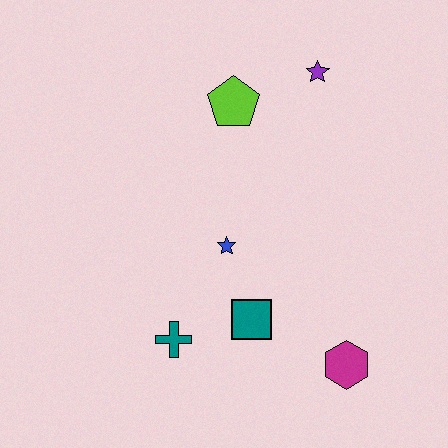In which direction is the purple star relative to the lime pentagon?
The purple star is to the right of the lime pentagon.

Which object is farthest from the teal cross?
The purple star is farthest from the teal cross.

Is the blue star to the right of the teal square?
No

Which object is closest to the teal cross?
The teal square is closest to the teal cross.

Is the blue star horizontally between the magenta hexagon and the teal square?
No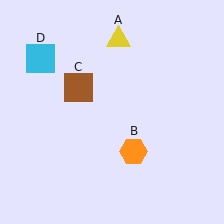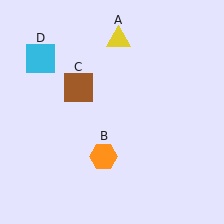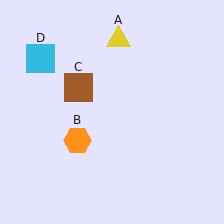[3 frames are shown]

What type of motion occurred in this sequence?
The orange hexagon (object B) rotated clockwise around the center of the scene.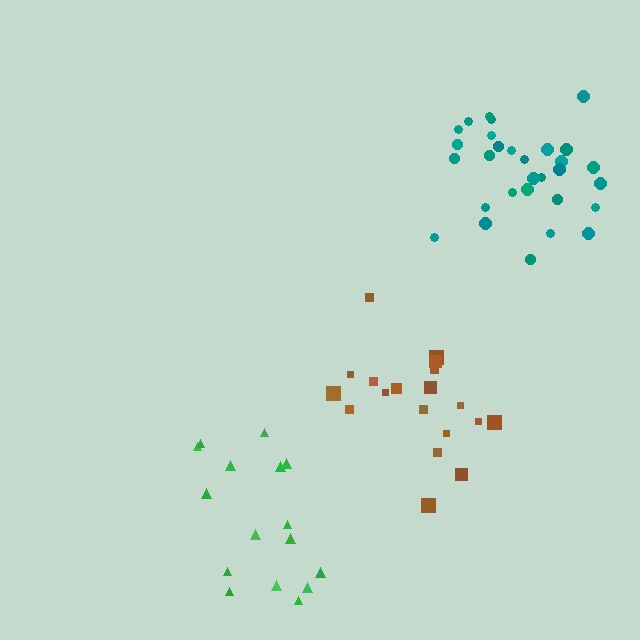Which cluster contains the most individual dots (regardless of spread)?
Teal (30).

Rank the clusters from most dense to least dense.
teal, brown, green.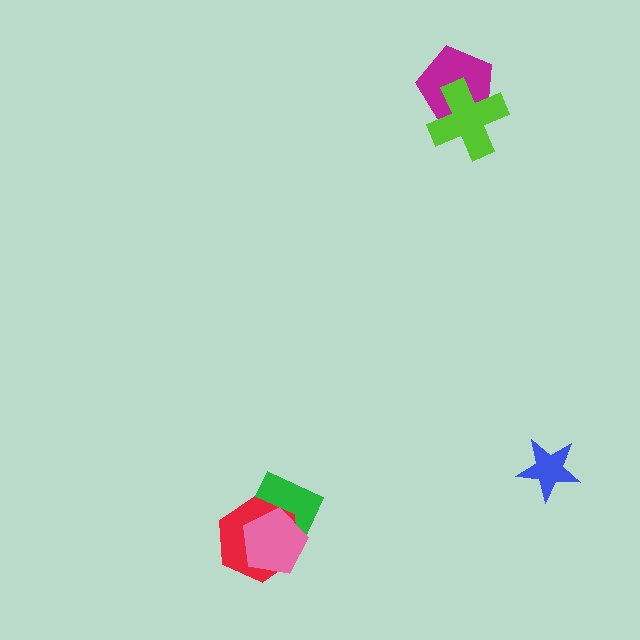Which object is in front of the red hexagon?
The pink pentagon is in front of the red hexagon.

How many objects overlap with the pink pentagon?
2 objects overlap with the pink pentagon.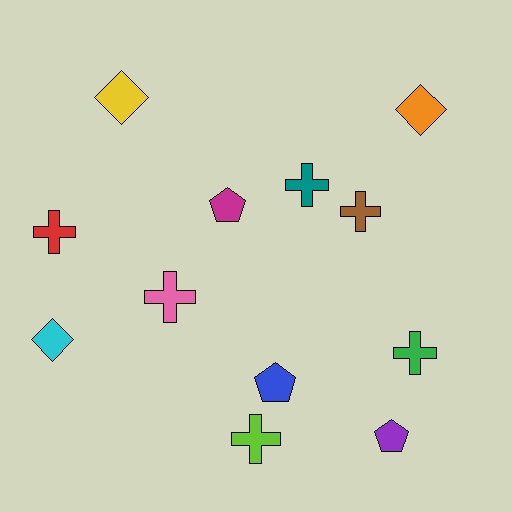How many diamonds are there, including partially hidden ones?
There are 3 diamonds.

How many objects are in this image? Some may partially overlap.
There are 12 objects.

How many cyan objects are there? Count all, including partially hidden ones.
There is 1 cyan object.